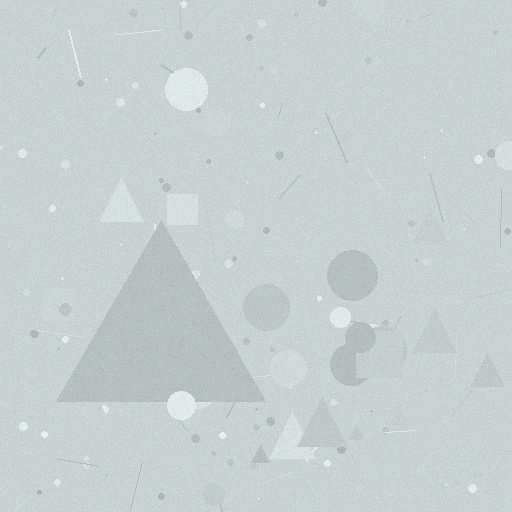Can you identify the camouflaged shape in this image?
The camouflaged shape is a triangle.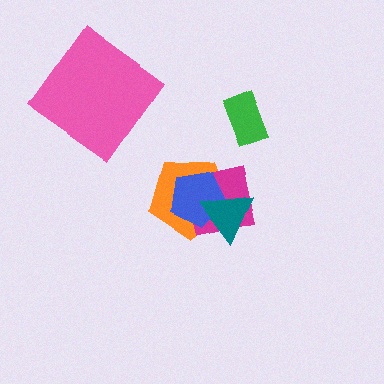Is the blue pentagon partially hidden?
Yes, it is partially covered by another shape.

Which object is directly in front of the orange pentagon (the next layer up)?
The magenta square is directly in front of the orange pentagon.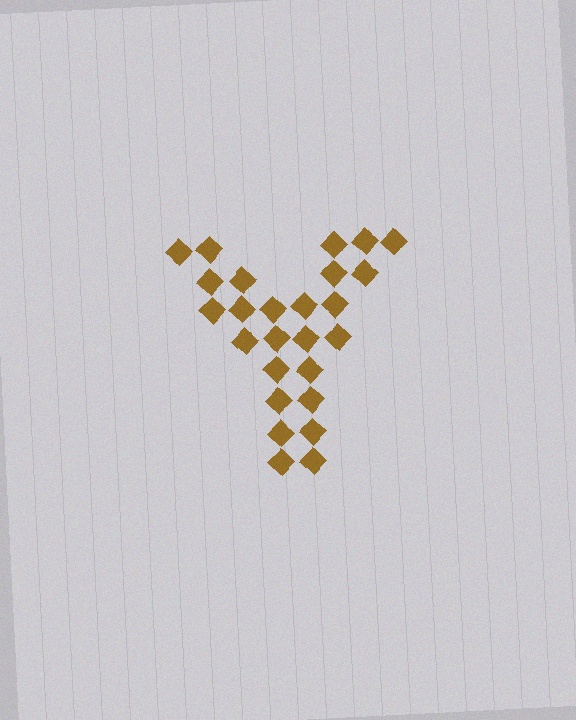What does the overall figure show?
The overall figure shows the letter Y.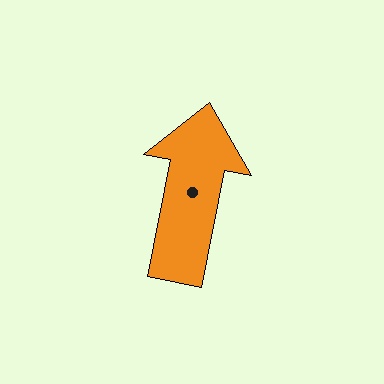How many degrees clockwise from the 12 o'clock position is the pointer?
Approximately 11 degrees.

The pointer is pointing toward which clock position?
Roughly 12 o'clock.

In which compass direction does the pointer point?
North.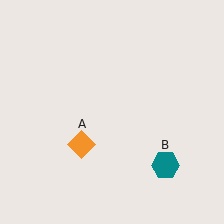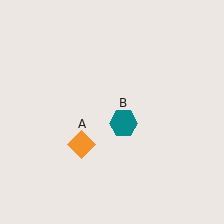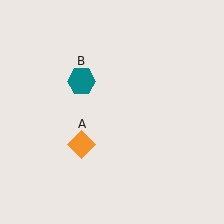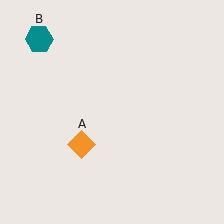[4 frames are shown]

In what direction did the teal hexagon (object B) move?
The teal hexagon (object B) moved up and to the left.